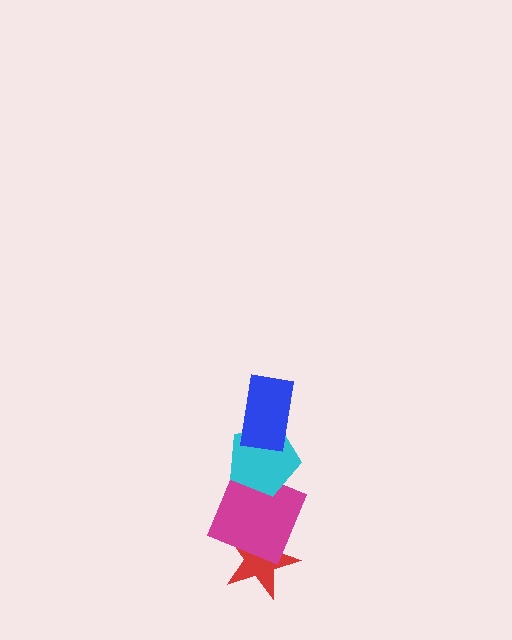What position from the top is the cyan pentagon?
The cyan pentagon is 2nd from the top.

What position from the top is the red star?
The red star is 4th from the top.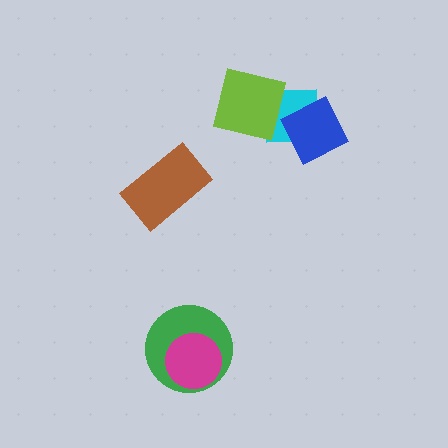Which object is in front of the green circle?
The magenta circle is in front of the green circle.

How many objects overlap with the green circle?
1 object overlaps with the green circle.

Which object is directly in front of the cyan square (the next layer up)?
The lime square is directly in front of the cyan square.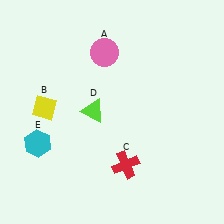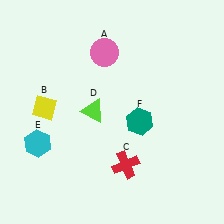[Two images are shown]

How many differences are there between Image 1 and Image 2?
There is 1 difference between the two images.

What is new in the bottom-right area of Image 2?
A teal hexagon (F) was added in the bottom-right area of Image 2.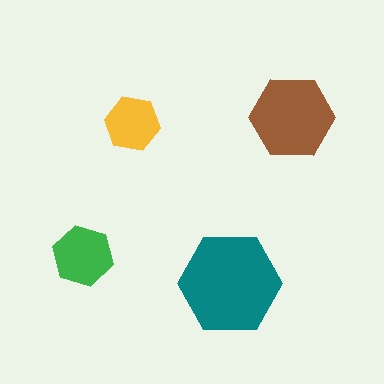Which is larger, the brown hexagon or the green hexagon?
The brown one.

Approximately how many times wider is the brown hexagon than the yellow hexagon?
About 1.5 times wider.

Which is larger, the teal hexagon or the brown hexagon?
The teal one.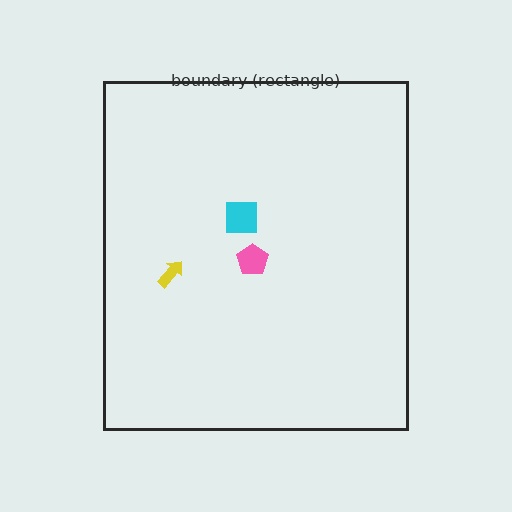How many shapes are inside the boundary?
3 inside, 0 outside.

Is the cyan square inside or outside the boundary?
Inside.